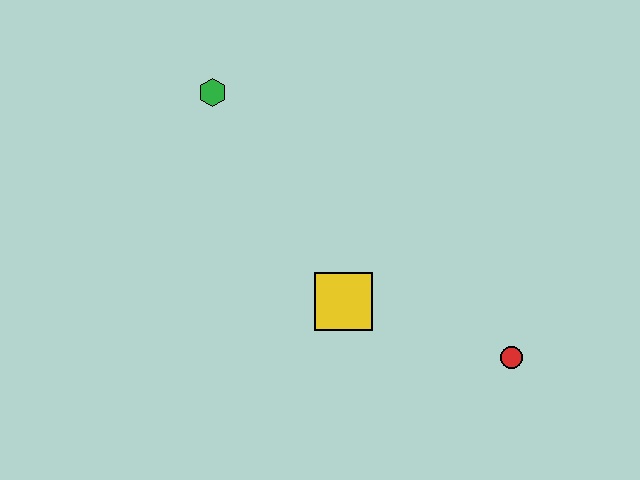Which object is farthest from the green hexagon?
The red circle is farthest from the green hexagon.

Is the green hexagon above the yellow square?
Yes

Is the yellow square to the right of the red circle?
No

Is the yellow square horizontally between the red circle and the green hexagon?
Yes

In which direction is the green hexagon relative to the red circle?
The green hexagon is to the left of the red circle.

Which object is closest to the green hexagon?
The yellow square is closest to the green hexagon.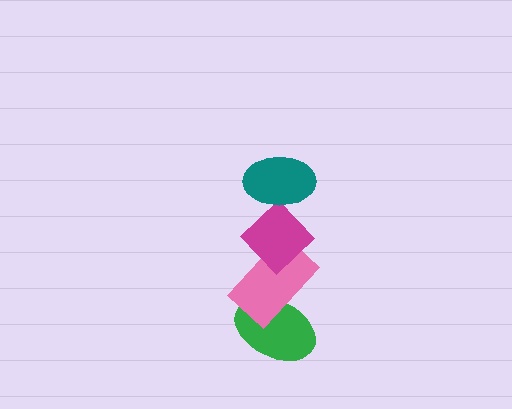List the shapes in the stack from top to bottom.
From top to bottom: the teal ellipse, the magenta diamond, the pink rectangle, the green ellipse.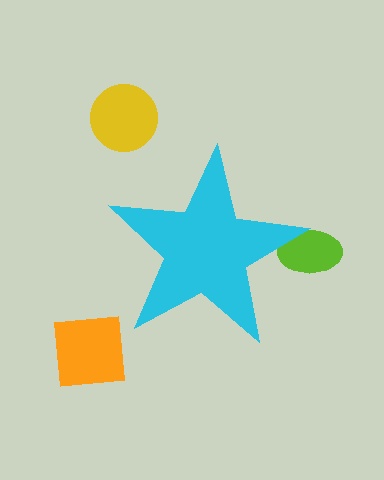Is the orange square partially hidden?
No, the orange square is fully visible.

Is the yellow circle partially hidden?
No, the yellow circle is fully visible.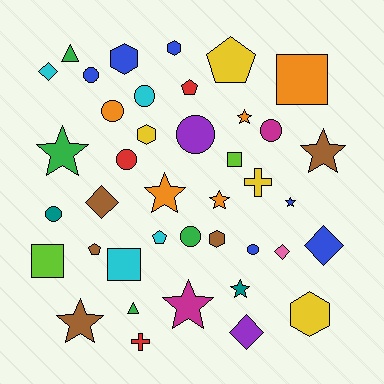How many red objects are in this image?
There are 3 red objects.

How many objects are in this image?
There are 40 objects.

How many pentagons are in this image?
There are 4 pentagons.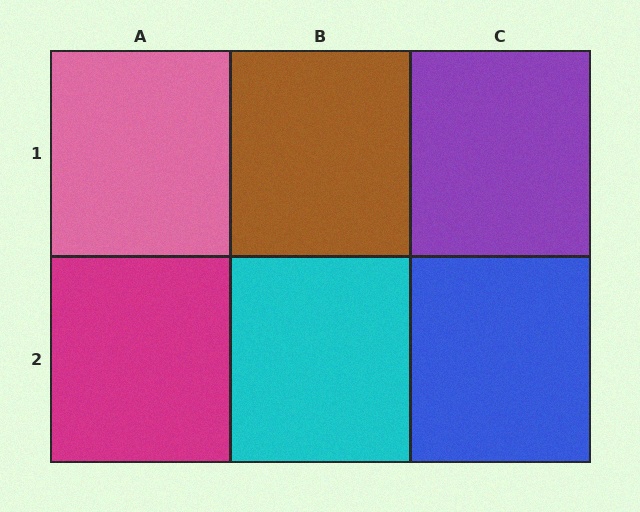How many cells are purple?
1 cell is purple.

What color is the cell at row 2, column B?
Cyan.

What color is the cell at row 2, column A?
Magenta.